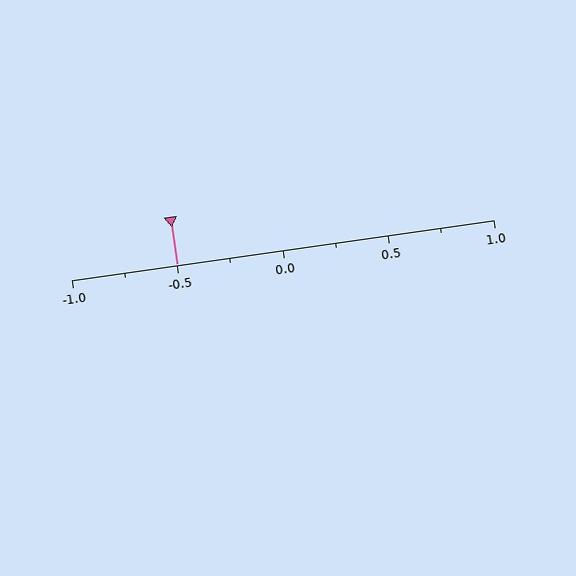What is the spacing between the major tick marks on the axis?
The major ticks are spaced 0.5 apart.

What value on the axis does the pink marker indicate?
The marker indicates approximately -0.5.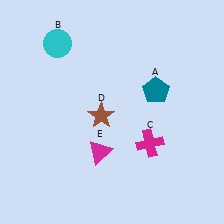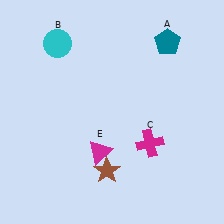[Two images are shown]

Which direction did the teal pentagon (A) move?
The teal pentagon (A) moved up.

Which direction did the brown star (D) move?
The brown star (D) moved down.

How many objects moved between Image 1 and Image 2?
2 objects moved between the two images.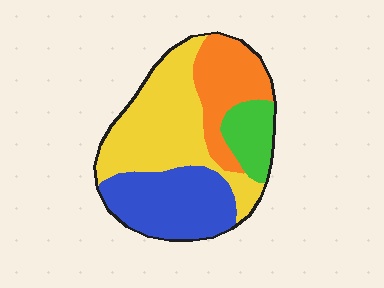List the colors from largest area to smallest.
From largest to smallest: yellow, blue, orange, green.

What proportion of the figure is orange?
Orange takes up about one fifth (1/5) of the figure.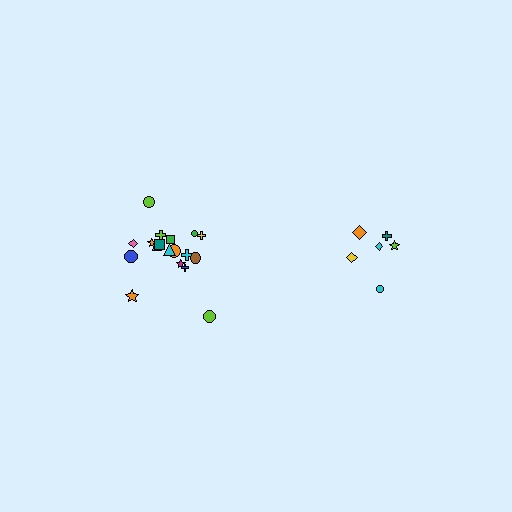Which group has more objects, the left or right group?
The left group.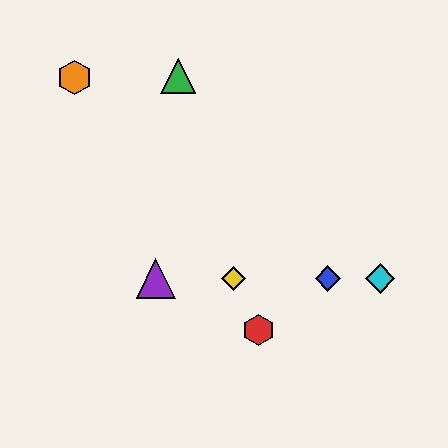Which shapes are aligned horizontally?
The blue diamond, the yellow diamond, the purple triangle, the cyan diamond are aligned horizontally.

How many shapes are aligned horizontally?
4 shapes (the blue diamond, the yellow diamond, the purple triangle, the cyan diamond) are aligned horizontally.